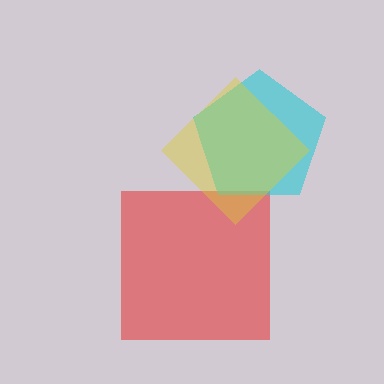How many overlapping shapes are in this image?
There are 3 overlapping shapes in the image.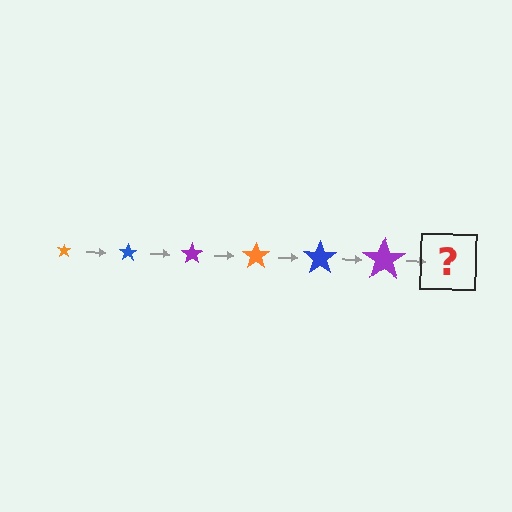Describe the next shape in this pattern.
It should be an orange star, larger than the previous one.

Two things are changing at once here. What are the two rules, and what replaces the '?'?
The two rules are that the star grows larger each step and the color cycles through orange, blue, and purple. The '?' should be an orange star, larger than the previous one.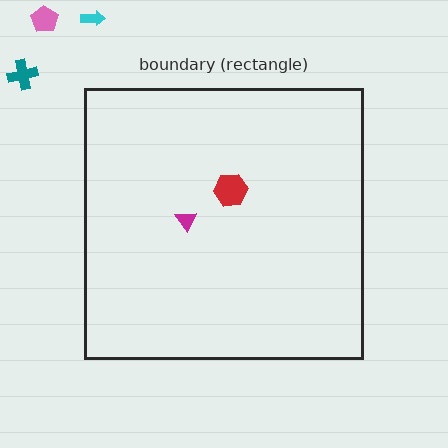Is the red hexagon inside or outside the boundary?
Inside.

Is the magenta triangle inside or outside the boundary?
Inside.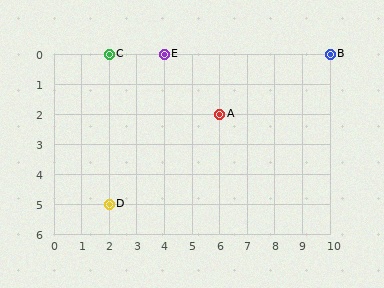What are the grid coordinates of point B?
Point B is at grid coordinates (10, 0).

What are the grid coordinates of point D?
Point D is at grid coordinates (2, 5).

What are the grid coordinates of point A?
Point A is at grid coordinates (6, 2).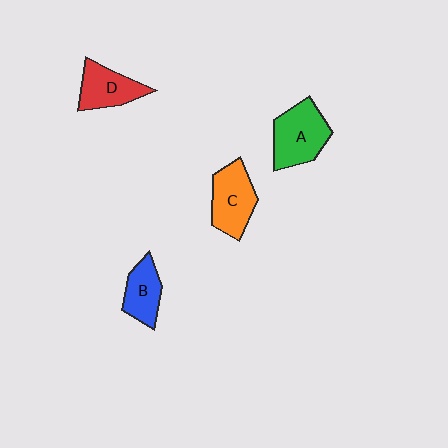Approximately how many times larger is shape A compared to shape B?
Approximately 1.5 times.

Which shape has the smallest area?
Shape B (blue).